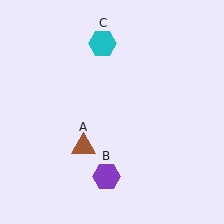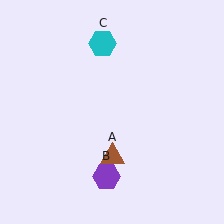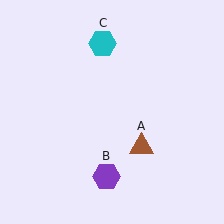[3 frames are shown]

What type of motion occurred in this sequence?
The brown triangle (object A) rotated counterclockwise around the center of the scene.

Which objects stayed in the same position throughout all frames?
Purple hexagon (object B) and cyan hexagon (object C) remained stationary.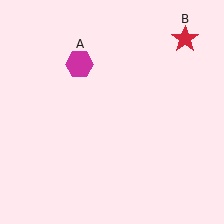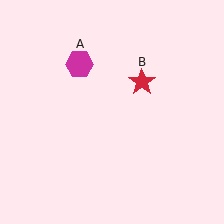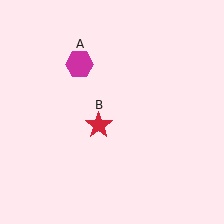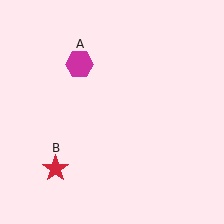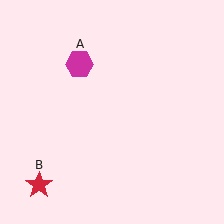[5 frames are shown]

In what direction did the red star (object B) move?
The red star (object B) moved down and to the left.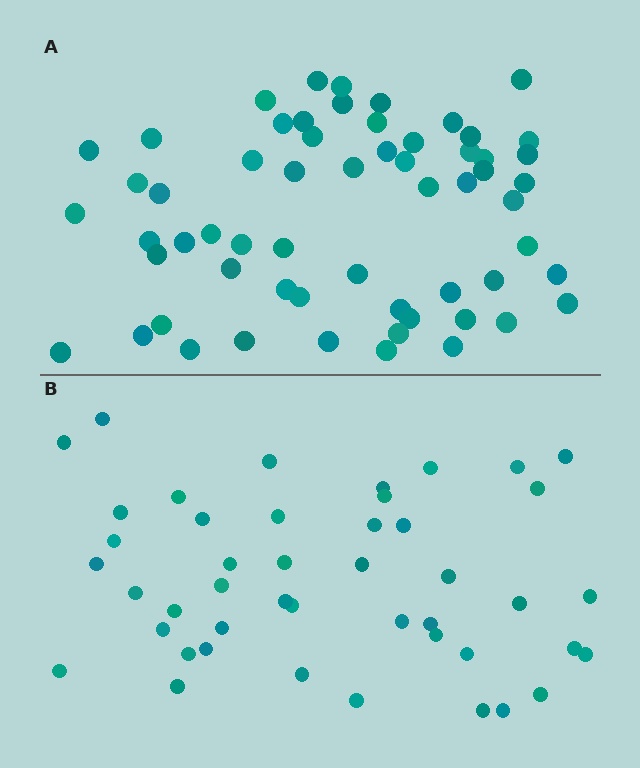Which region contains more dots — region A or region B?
Region A (the top region) has more dots.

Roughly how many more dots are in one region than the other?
Region A has approximately 15 more dots than region B.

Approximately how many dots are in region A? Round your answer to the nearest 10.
About 60 dots.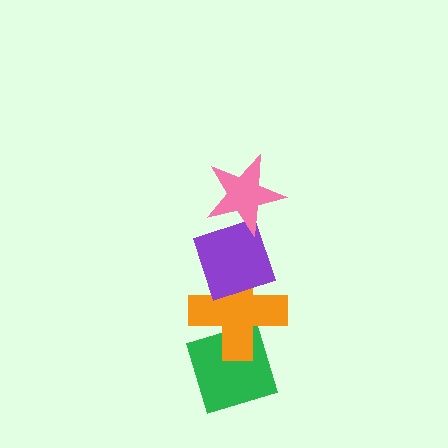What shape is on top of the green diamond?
The orange cross is on top of the green diamond.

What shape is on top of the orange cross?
The purple diamond is on top of the orange cross.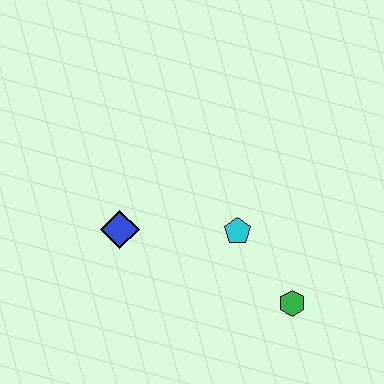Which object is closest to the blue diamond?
The cyan pentagon is closest to the blue diamond.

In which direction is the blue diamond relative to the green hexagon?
The blue diamond is to the left of the green hexagon.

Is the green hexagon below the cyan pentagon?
Yes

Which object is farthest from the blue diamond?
The green hexagon is farthest from the blue diamond.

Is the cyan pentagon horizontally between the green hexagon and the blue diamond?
Yes